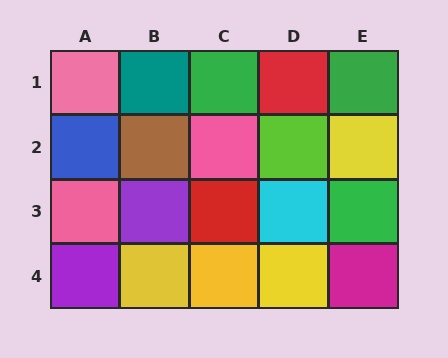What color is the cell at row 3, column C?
Red.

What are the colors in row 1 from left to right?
Pink, teal, green, red, green.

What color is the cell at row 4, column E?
Magenta.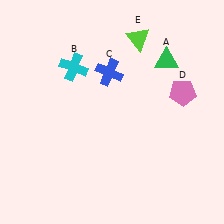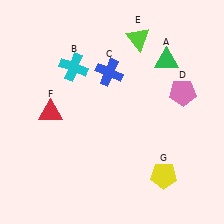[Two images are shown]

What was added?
A red triangle (F), a yellow pentagon (G) were added in Image 2.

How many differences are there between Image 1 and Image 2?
There are 2 differences between the two images.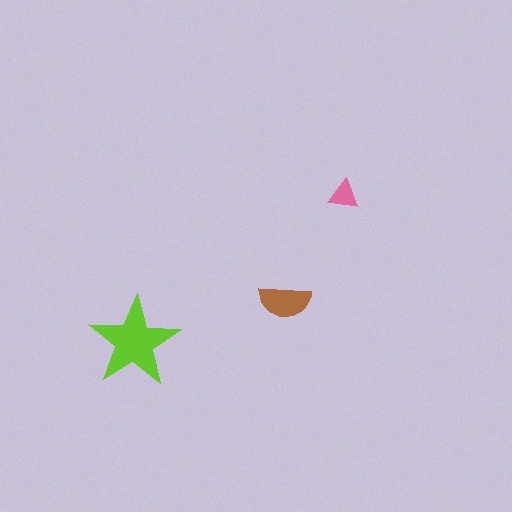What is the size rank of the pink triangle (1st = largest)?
3rd.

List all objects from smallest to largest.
The pink triangle, the brown semicircle, the lime star.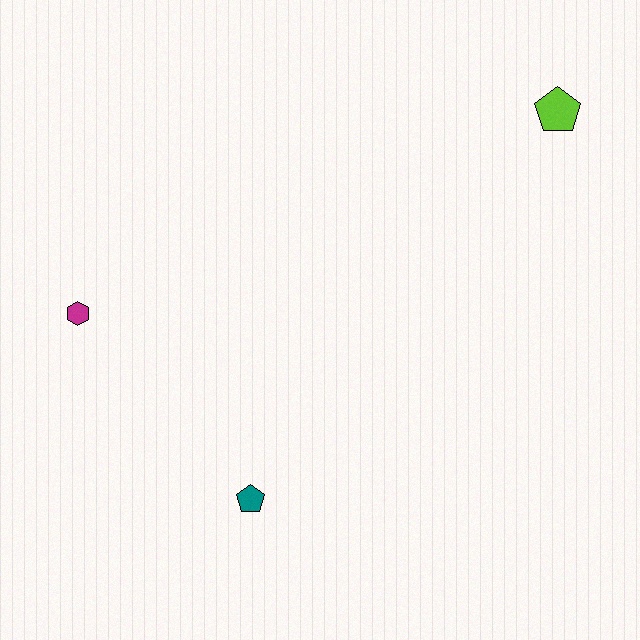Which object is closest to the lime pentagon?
The teal pentagon is closest to the lime pentagon.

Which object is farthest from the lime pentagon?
The magenta hexagon is farthest from the lime pentagon.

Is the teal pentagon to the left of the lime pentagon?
Yes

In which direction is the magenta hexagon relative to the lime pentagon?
The magenta hexagon is to the left of the lime pentagon.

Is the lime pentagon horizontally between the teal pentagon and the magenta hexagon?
No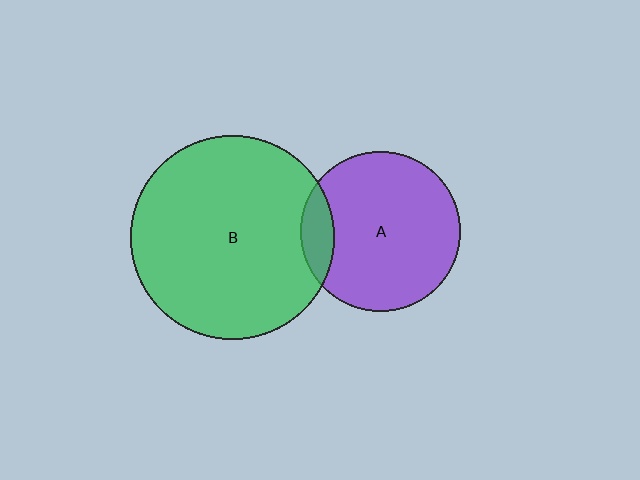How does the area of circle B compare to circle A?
Approximately 1.6 times.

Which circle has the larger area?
Circle B (green).